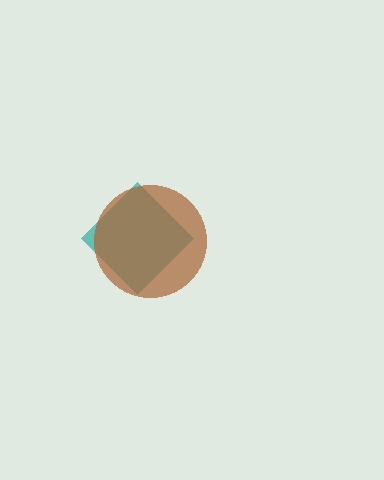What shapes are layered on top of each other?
The layered shapes are: a teal diamond, a brown circle.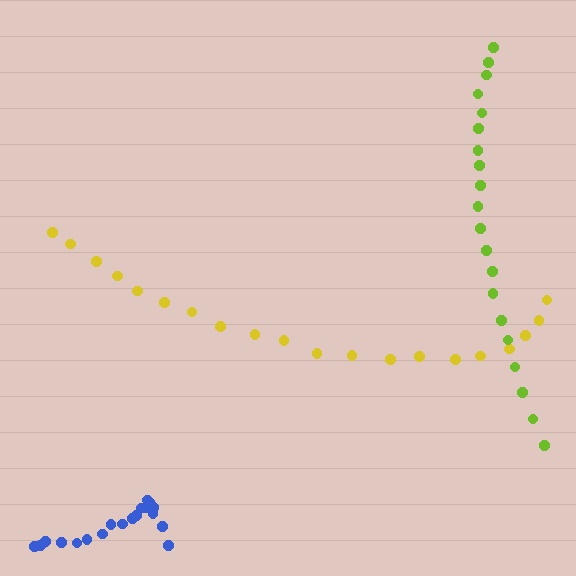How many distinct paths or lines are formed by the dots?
There are 3 distinct paths.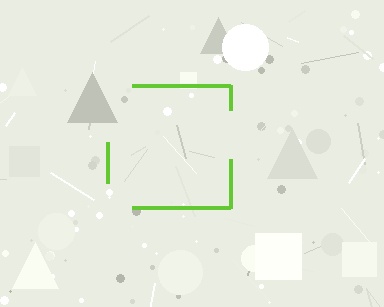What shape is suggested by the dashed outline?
The dashed outline suggests a square.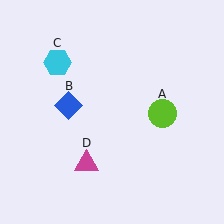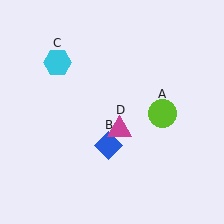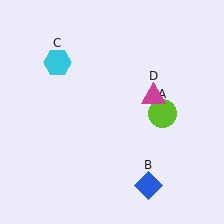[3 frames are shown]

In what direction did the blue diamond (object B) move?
The blue diamond (object B) moved down and to the right.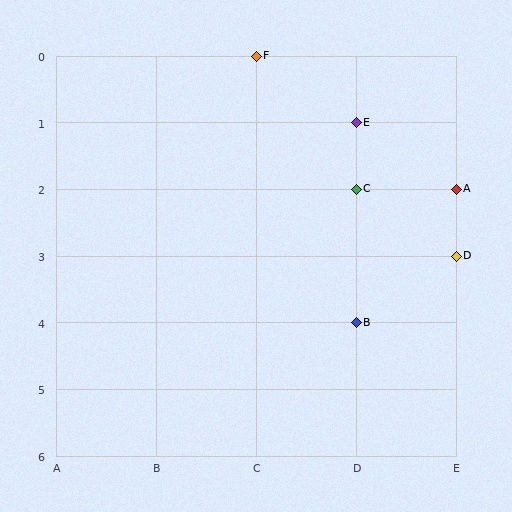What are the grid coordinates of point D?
Point D is at grid coordinates (E, 3).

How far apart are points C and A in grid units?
Points C and A are 1 column apart.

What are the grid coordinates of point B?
Point B is at grid coordinates (D, 4).